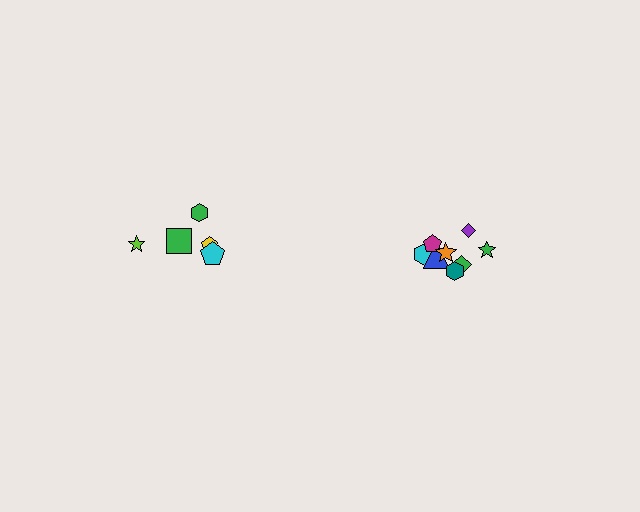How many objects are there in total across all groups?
There are 13 objects.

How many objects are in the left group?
There are 5 objects.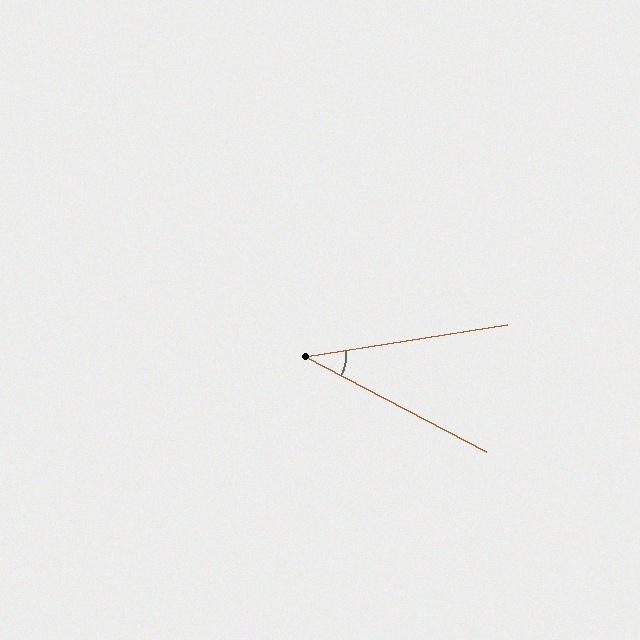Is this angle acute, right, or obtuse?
It is acute.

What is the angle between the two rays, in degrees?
Approximately 37 degrees.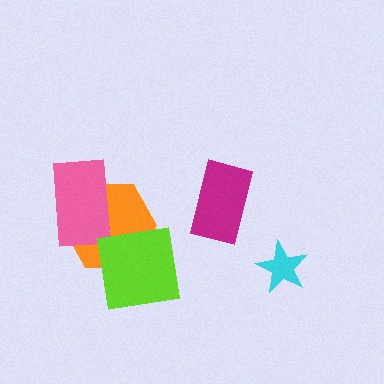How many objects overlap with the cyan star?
0 objects overlap with the cyan star.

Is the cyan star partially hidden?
No, no other shape covers it.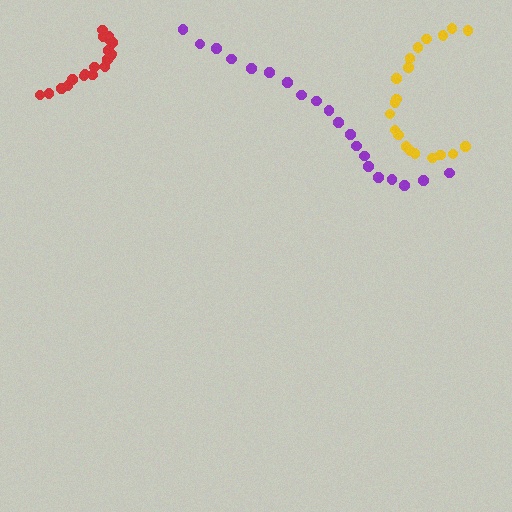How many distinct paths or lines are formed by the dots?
There are 3 distinct paths.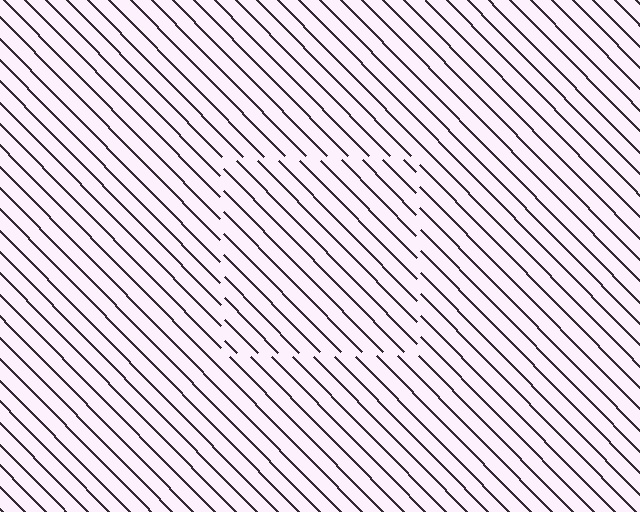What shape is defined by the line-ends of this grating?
An illusory square. The interior of the shape contains the same grating, shifted by half a period — the contour is defined by the phase discontinuity where line-ends from the inner and outer gratings abut.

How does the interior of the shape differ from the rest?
The interior of the shape contains the same grating, shifted by half a period — the contour is defined by the phase discontinuity where line-ends from the inner and outer gratings abut.